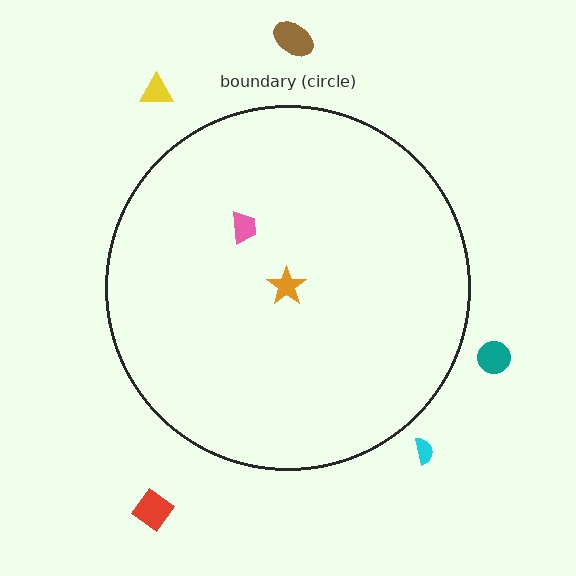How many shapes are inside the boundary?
2 inside, 5 outside.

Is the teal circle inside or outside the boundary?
Outside.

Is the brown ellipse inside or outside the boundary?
Outside.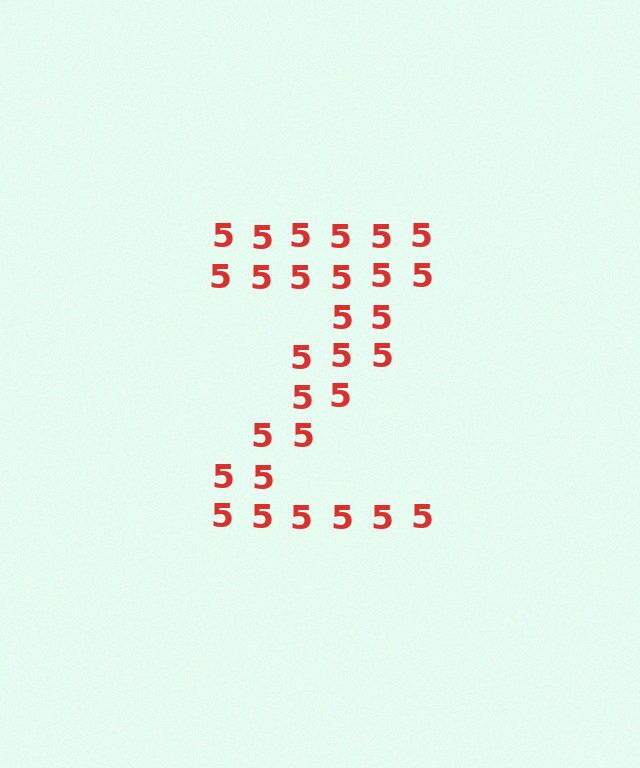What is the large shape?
The large shape is the letter Z.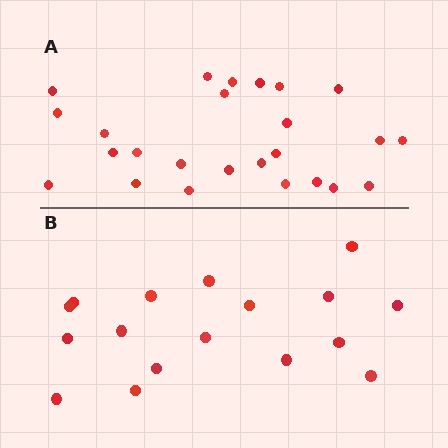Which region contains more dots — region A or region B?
Region A (the top region) has more dots.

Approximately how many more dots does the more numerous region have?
Region A has roughly 8 or so more dots than region B.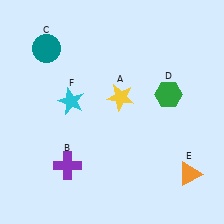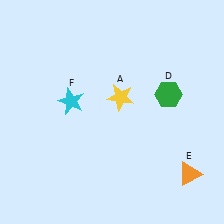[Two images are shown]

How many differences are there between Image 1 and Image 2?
There are 2 differences between the two images.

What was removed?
The teal circle (C), the purple cross (B) were removed in Image 2.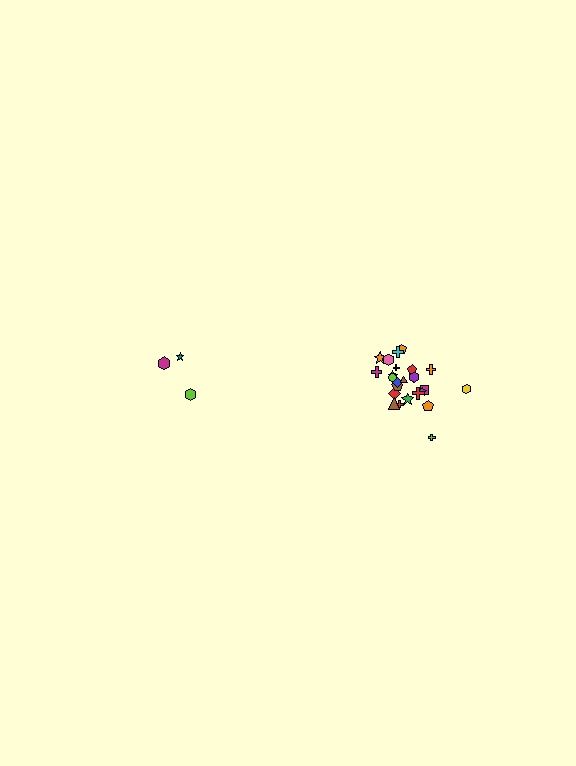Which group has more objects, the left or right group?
The right group.